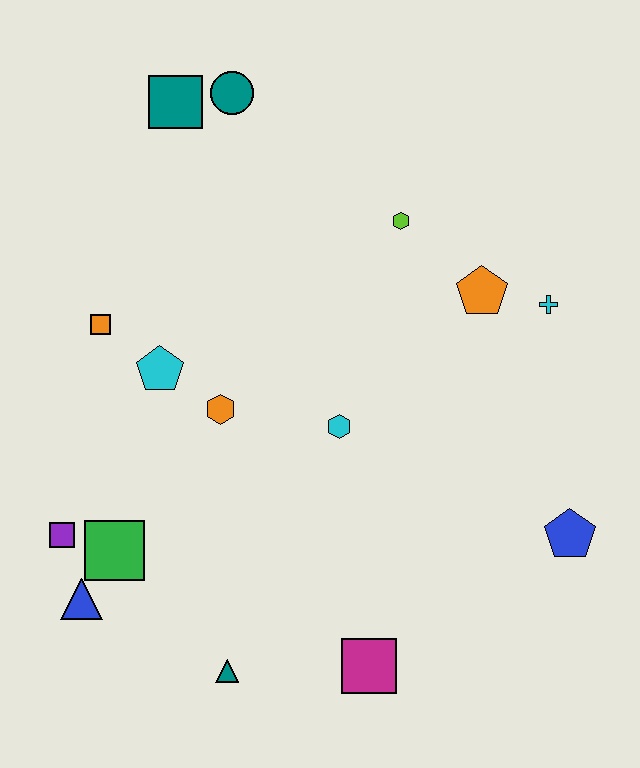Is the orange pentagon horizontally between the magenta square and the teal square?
No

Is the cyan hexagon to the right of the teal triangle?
Yes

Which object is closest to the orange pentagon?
The cyan cross is closest to the orange pentagon.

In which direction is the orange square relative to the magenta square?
The orange square is above the magenta square.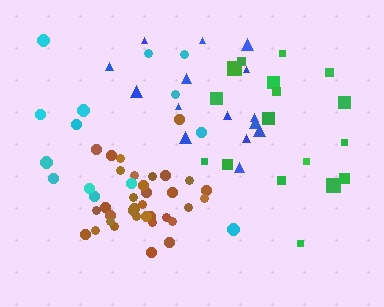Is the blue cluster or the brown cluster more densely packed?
Brown.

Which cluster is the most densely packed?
Brown.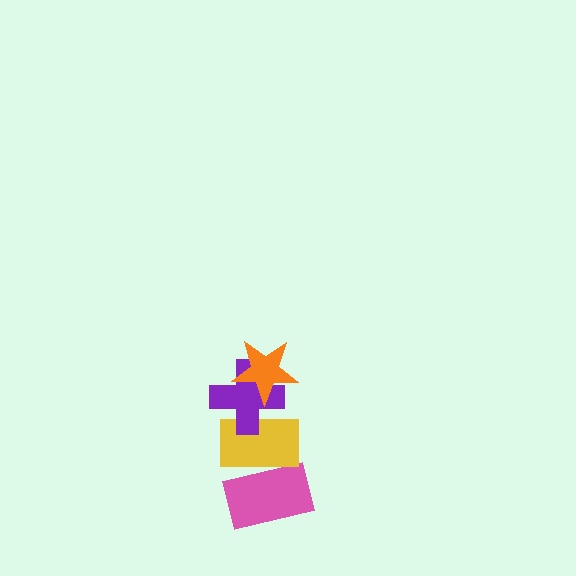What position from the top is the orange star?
The orange star is 1st from the top.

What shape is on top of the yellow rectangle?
The purple cross is on top of the yellow rectangle.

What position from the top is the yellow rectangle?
The yellow rectangle is 3rd from the top.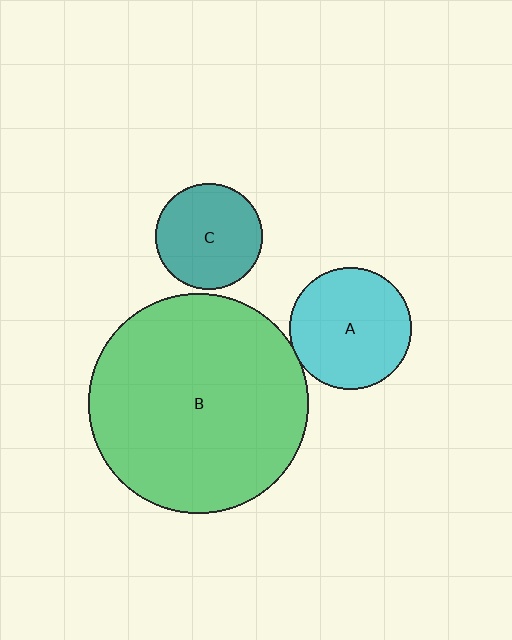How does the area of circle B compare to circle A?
Approximately 3.3 times.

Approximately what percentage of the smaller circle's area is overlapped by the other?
Approximately 5%.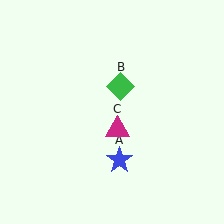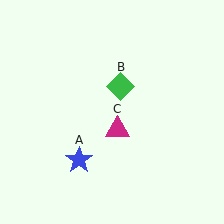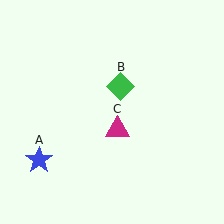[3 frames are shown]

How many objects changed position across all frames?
1 object changed position: blue star (object A).